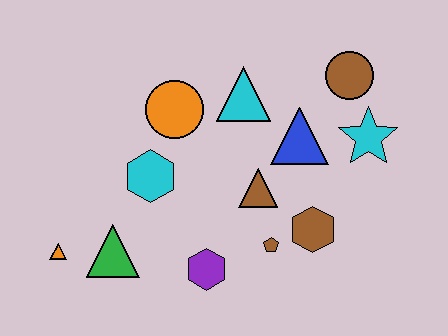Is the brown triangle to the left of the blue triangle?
Yes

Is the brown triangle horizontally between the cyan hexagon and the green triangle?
No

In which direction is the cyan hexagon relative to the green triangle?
The cyan hexagon is above the green triangle.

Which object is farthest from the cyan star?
The orange triangle is farthest from the cyan star.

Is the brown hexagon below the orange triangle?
No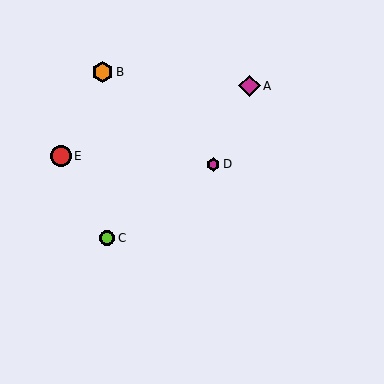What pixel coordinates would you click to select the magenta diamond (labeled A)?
Click at (249, 86) to select the magenta diamond A.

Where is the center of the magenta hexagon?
The center of the magenta hexagon is at (213, 164).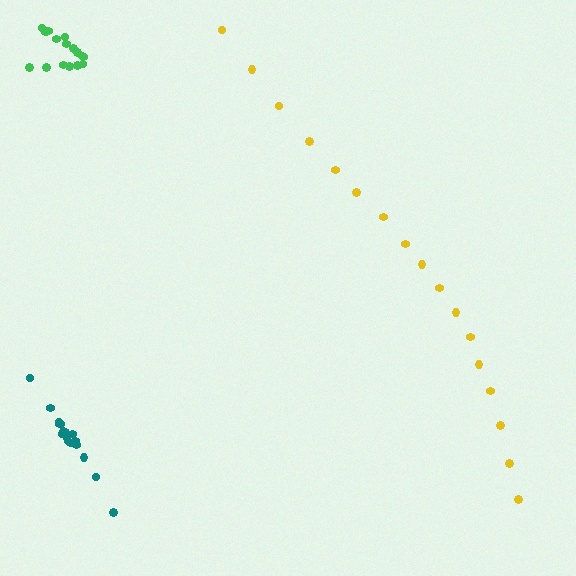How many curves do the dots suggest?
There are 3 distinct paths.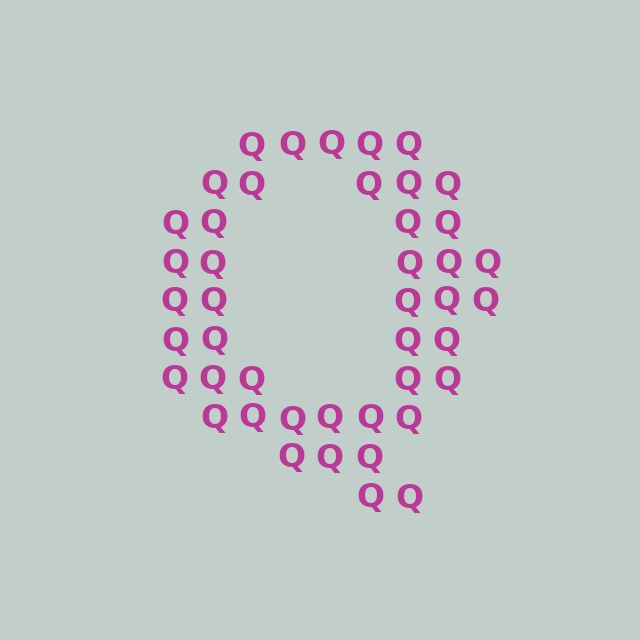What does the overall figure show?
The overall figure shows the letter Q.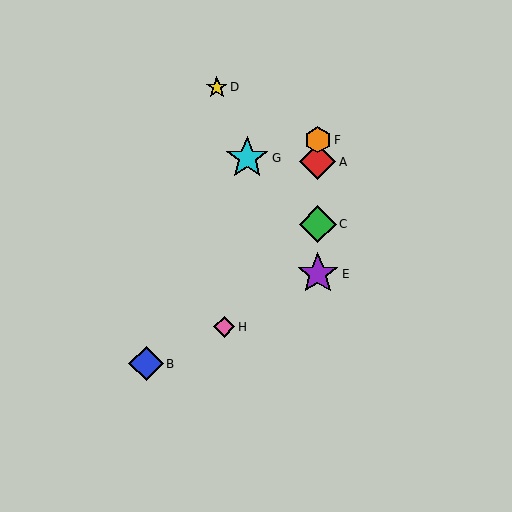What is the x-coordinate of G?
Object G is at x≈247.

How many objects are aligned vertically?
4 objects (A, C, E, F) are aligned vertically.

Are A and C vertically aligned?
Yes, both are at x≈318.